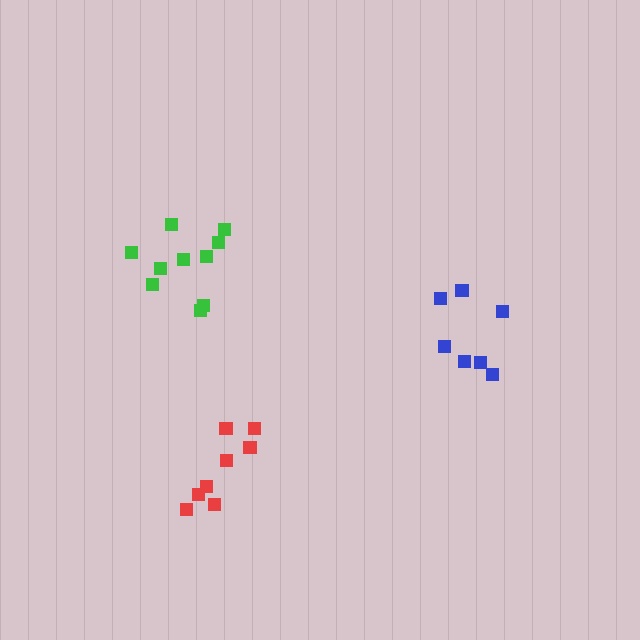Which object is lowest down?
The red cluster is bottommost.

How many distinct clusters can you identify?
There are 3 distinct clusters.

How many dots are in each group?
Group 1: 7 dots, Group 2: 9 dots, Group 3: 10 dots (26 total).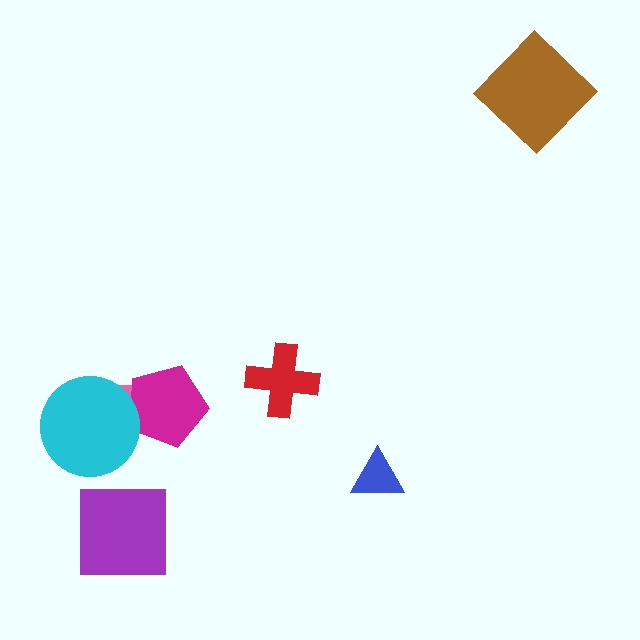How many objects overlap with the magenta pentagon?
2 objects overlap with the magenta pentagon.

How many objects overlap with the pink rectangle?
2 objects overlap with the pink rectangle.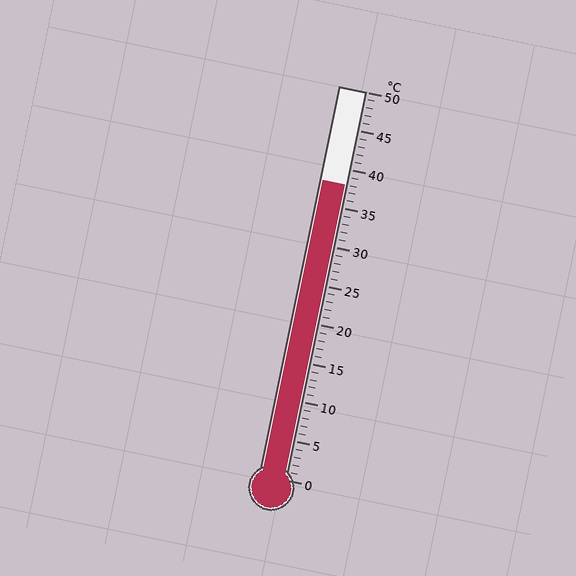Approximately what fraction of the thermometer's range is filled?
The thermometer is filled to approximately 75% of its range.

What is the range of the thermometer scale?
The thermometer scale ranges from 0°C to 50°C.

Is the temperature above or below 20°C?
The temperature is above 20°C.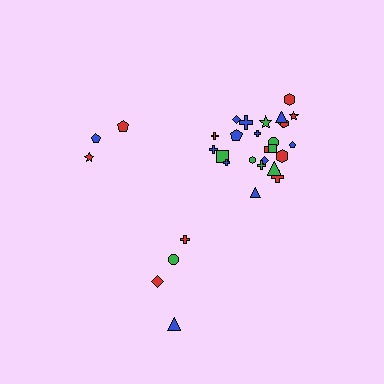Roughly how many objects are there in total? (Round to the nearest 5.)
Roughly 30 objects in total.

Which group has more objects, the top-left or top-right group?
The top-right group.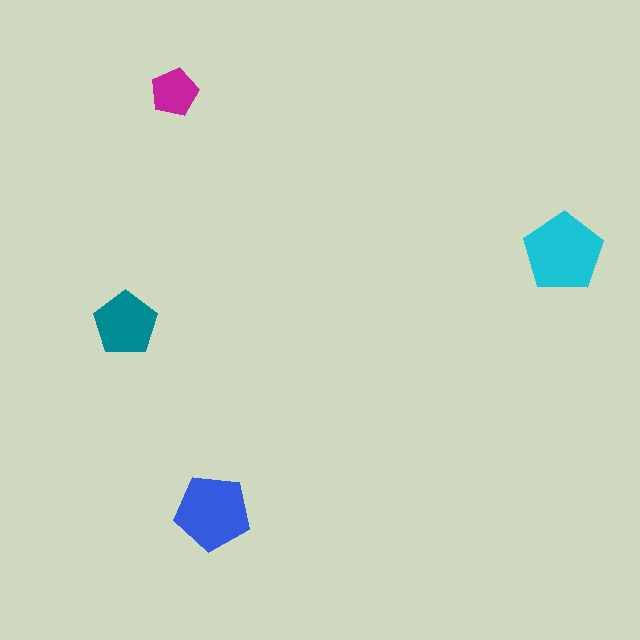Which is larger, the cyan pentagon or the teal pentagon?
The cyan one.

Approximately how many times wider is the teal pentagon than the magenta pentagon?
About 1.5 times wider.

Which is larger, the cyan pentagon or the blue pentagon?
The cyan one.